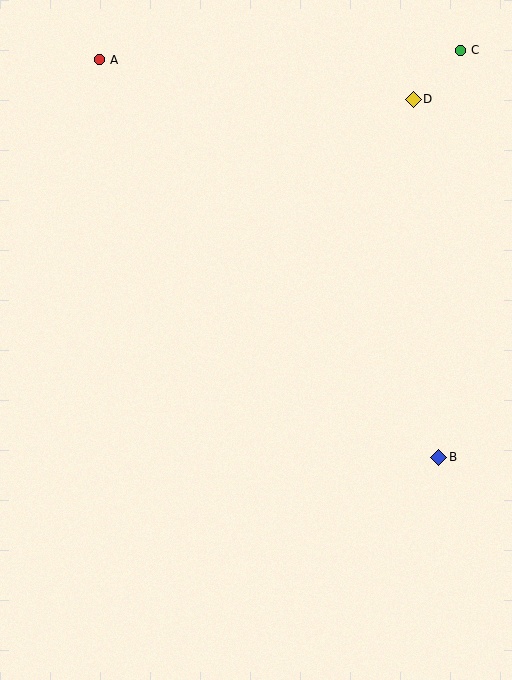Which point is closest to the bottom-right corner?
Point B is closest to the bottom-right corner.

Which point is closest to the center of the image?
Point B at (439, 457) is closest to the center.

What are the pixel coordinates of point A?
Point A is at (100, 60).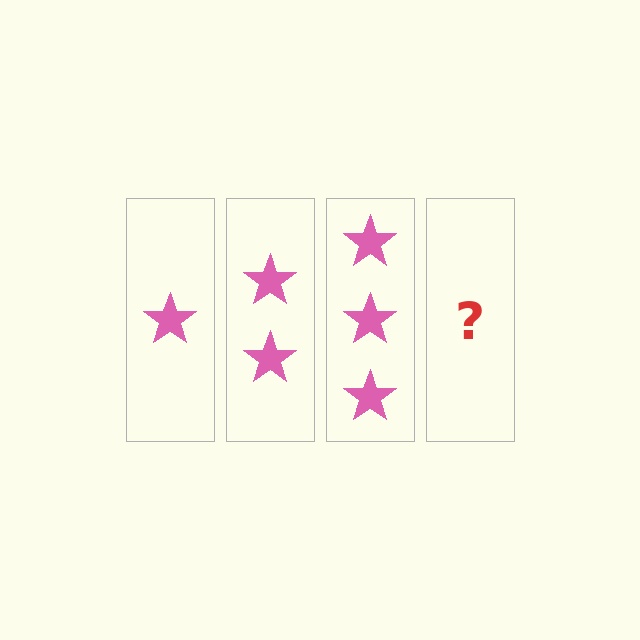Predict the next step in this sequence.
The next step is 4 stars.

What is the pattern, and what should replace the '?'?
The pattern is that each step adds one more star. The '?' should be 4 stars.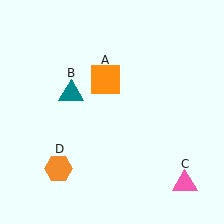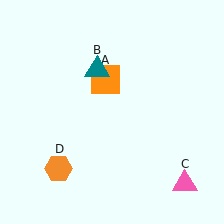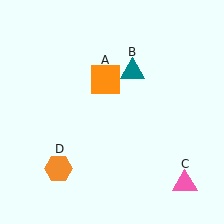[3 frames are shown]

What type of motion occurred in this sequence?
The teal triangle (object B) rotated clockwise around the center of the scene.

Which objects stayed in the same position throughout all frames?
Orange square (object A) and pink triangle (object C) and orange hexagon (object D) remained stationary.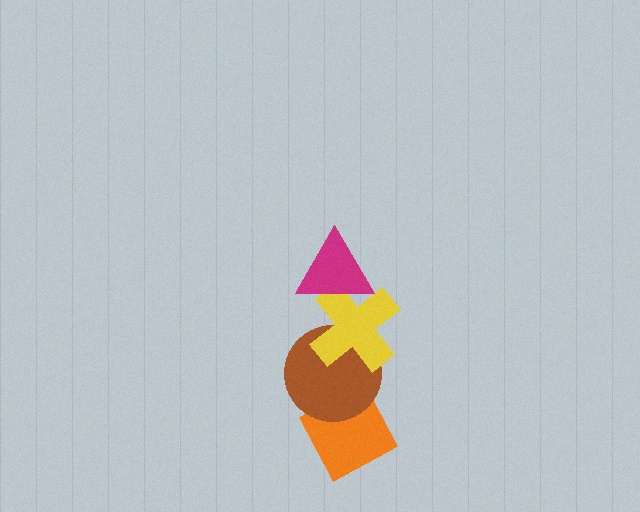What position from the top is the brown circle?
The brown circle is 3rd from the top.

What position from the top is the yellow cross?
The yellow cross is 2nd from the top.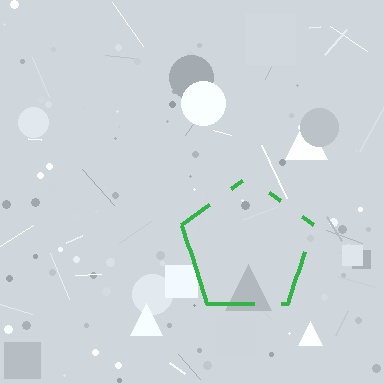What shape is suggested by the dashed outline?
The dashed outline suggests a pentagon.